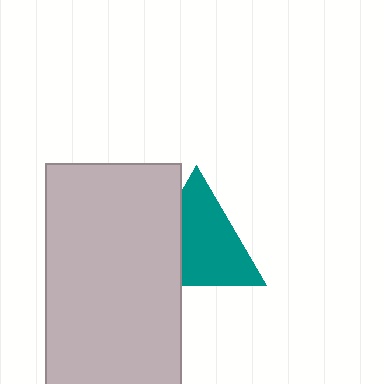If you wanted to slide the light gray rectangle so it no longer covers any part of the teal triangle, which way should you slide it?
Slide it left — that is the most direct way to separate the two shapes.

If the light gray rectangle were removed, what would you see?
You would see the complete teal triangle.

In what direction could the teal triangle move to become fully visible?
The teal triangle could move right. That would shift it out from behind the light gray rectangle entirely.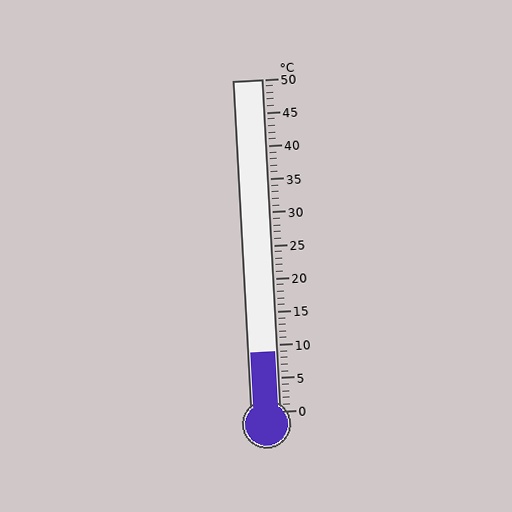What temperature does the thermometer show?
The thermometer shows approximately 9°C.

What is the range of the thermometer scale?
The thermometer scale ranges from 0°C to 50°C.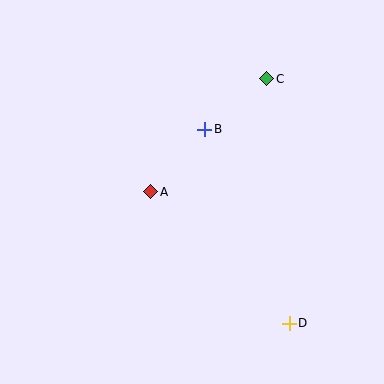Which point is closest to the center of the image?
Point A at (151, 192) is closest to the center.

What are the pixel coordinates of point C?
Point C is at (267, 79).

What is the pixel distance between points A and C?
The distance between A and C is 162 pixels.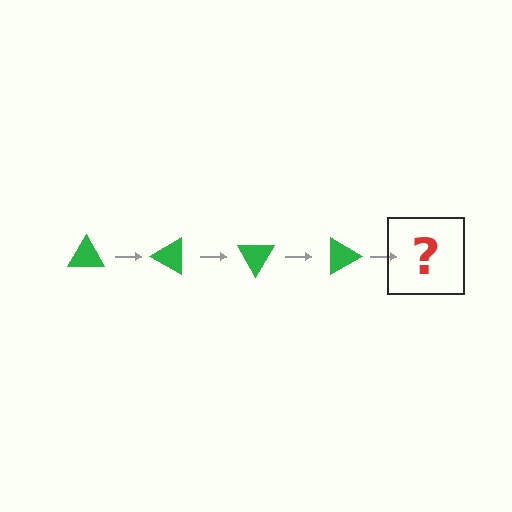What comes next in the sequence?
The next element should be a green triangle rotated 120 degrees.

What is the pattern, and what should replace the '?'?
The pattern is that the triangle rotates 30 degrees each step. The '?' should be a green triangle rotated 120 degrees.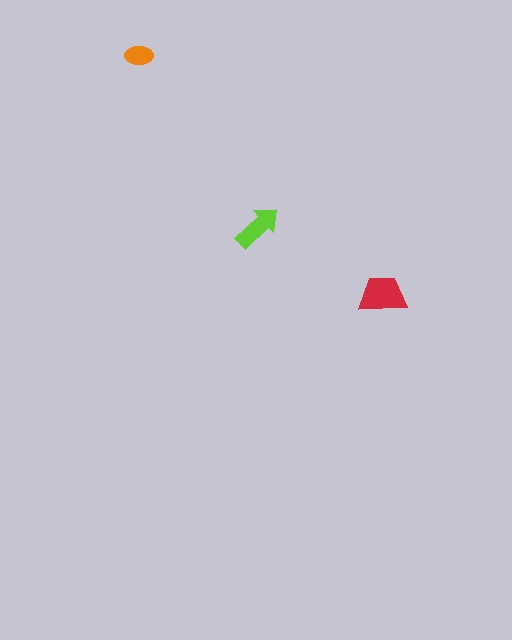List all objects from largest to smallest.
The red trapezoid, the lime arrow, the orange ellipse.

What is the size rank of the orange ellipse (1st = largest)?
3rd.